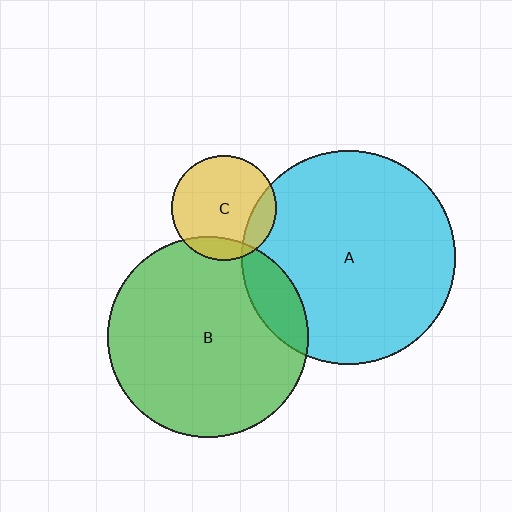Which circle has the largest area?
Circle A (cyan).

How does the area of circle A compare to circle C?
Approximately 4.1 times.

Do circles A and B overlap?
Yes.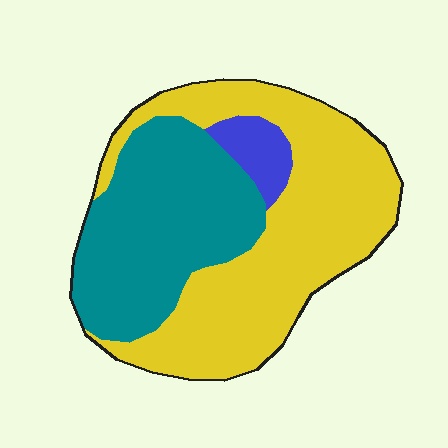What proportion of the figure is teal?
Teal takes up about three eighths (3/8) of the figure.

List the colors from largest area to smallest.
From largest to smallest: yellow, teal, blue.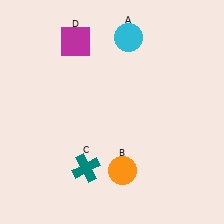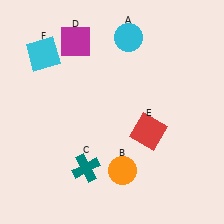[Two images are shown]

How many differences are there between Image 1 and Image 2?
There are 2 differences between the two images.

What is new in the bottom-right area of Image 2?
A red square (E) was added in the bottom-right area of Image 2.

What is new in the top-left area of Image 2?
A cyan square (F) was added in the top-left area of Image 2.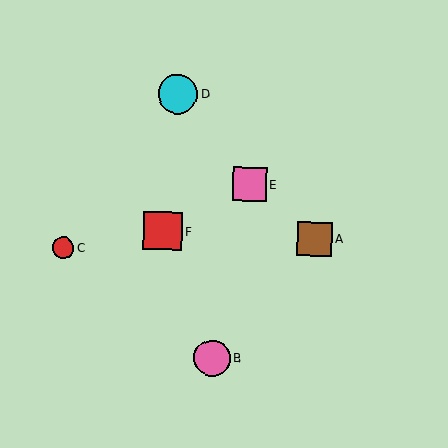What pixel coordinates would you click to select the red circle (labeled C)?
Click at (63, 248) to select the red circle C.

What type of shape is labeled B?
Shape B is a pink circle.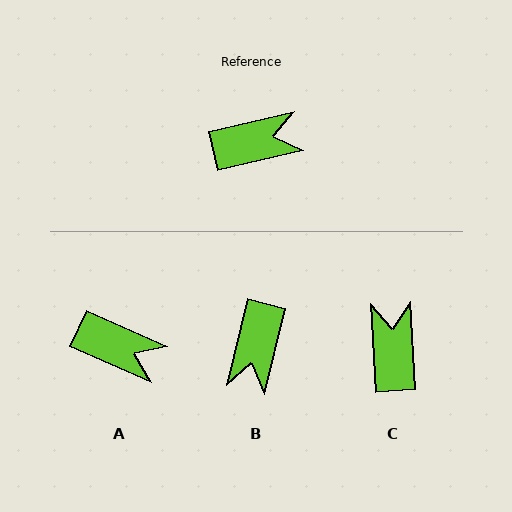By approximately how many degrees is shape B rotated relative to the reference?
Approximately 117 degrees clockwise.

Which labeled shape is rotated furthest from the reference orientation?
B, about 117 degrees away.